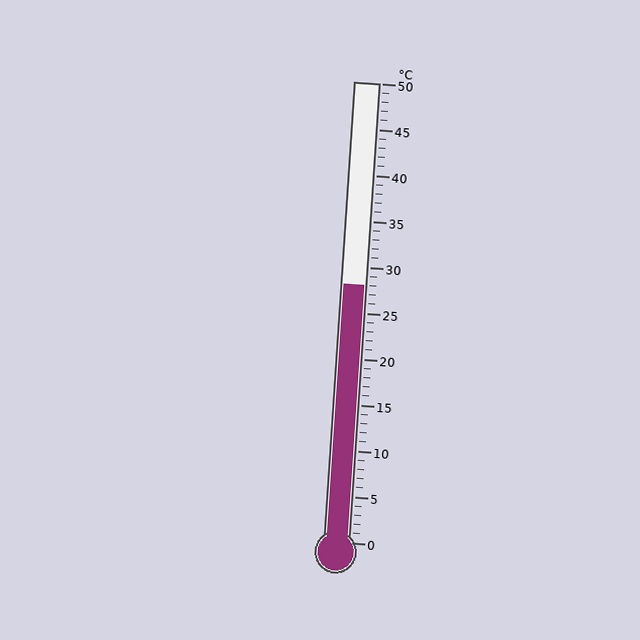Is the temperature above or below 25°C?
The temperature is above 25°C.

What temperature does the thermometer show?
The thermometer shows approximately 28°C.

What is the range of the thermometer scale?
The thermometer scale ranges from 0°C to 50°C.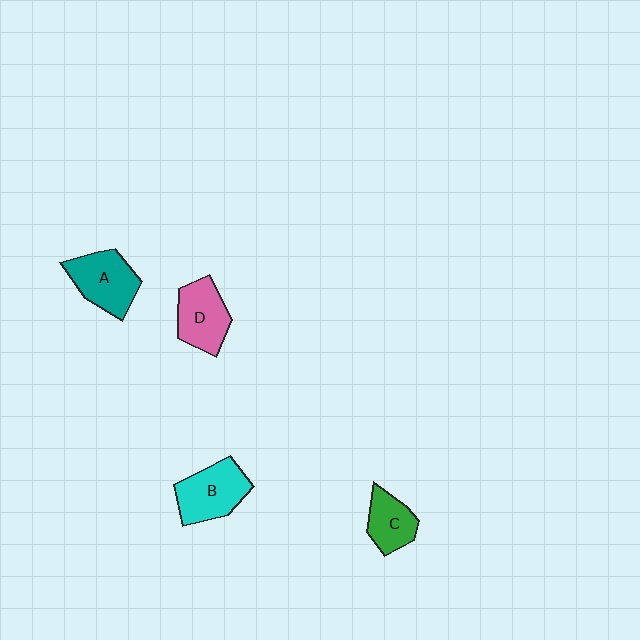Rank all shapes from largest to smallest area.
From largest to smallest: B (cyan), A (teal), D (pink), C (green).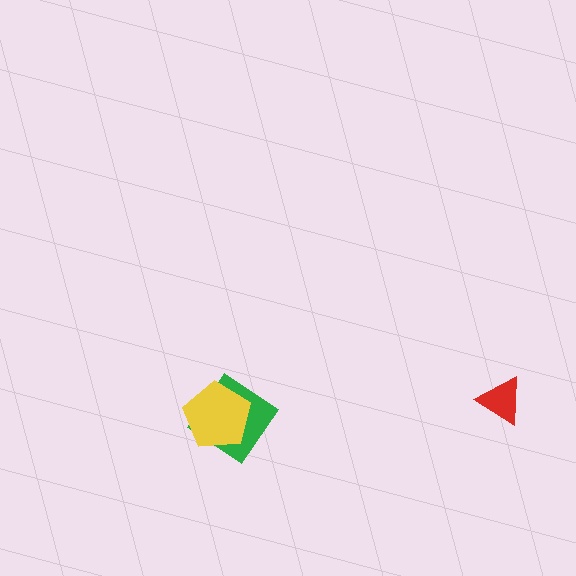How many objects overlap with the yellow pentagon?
1 object overlaps with the yellow pentagon.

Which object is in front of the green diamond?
The yellow pentagon is in front of the green diamond.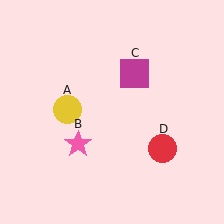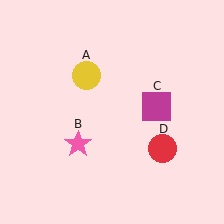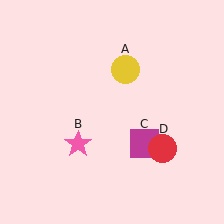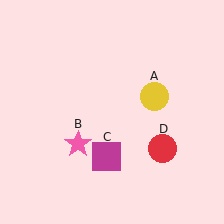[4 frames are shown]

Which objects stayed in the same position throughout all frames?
Pink star (object B) and red circle (object D) remained stationary.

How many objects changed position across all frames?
2 objects changed position: yellow circle (object A), magenta square (object C).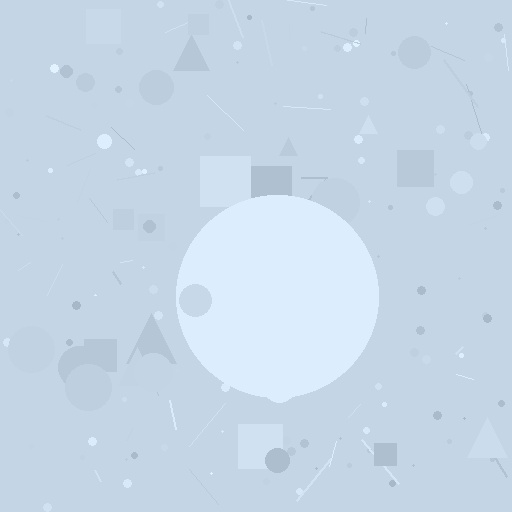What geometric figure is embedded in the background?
A circle is embedded in the background.